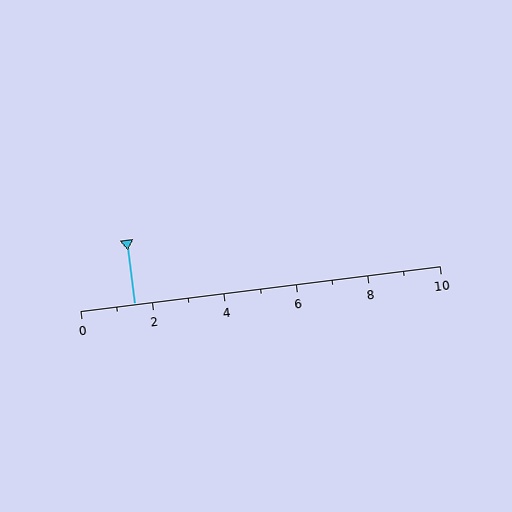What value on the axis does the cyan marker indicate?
The marker indicates approximately 1.5.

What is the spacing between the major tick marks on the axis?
The major ticks are spaced 2 apart.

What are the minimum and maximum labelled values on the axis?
The axis runs from 0 to 10.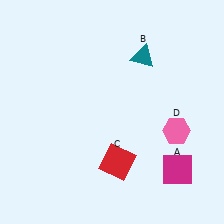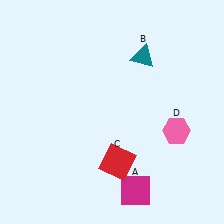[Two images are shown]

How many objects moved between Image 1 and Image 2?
1 object moved between the two images.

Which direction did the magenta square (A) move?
The magenta square (A) moved left.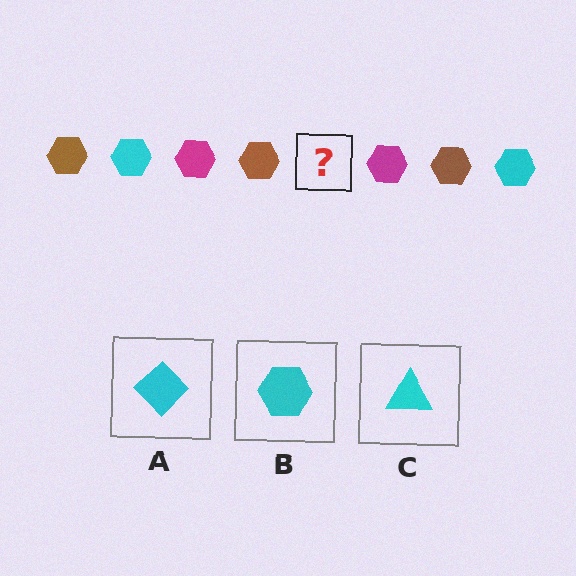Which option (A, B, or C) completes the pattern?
B.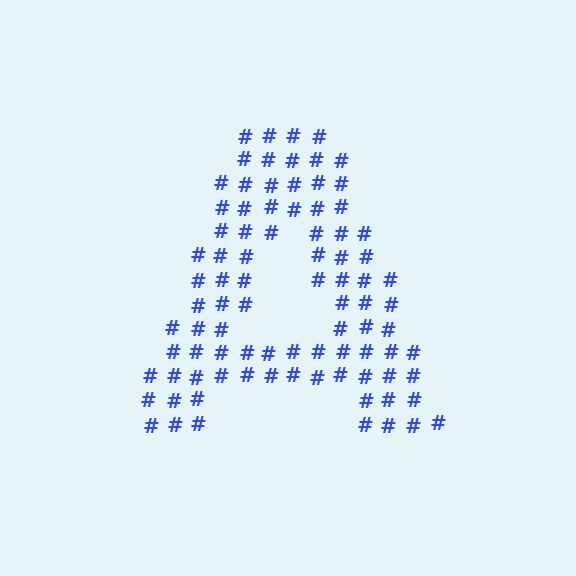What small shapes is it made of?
It is made of small hash symbols.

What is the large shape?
The large shape is the letter A.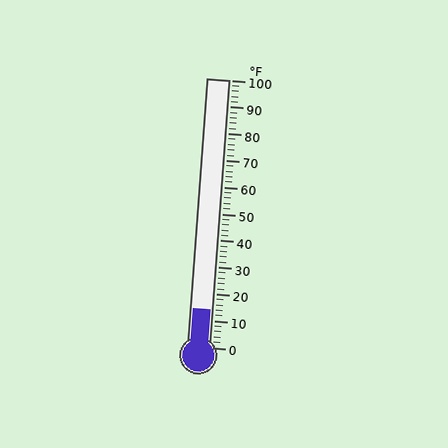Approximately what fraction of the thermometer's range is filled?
The thermometer is filled to approximately 15% of its range.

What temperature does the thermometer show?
The thermometer shows approximately 14°F.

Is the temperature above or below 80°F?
The temperature is below 80°F.